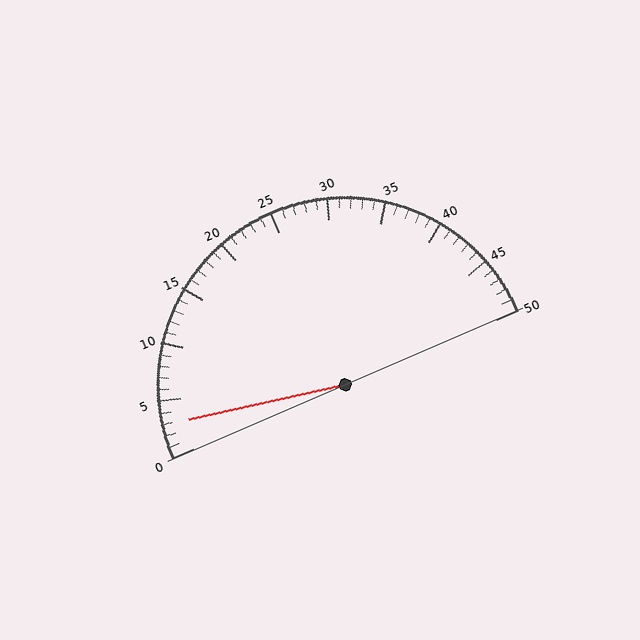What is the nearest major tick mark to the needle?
The nearest major tick mark is 5.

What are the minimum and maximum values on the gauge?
The gauge ranges from 0 to 50.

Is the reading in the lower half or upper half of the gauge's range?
The reading is in the lower half of the range (0 to 50).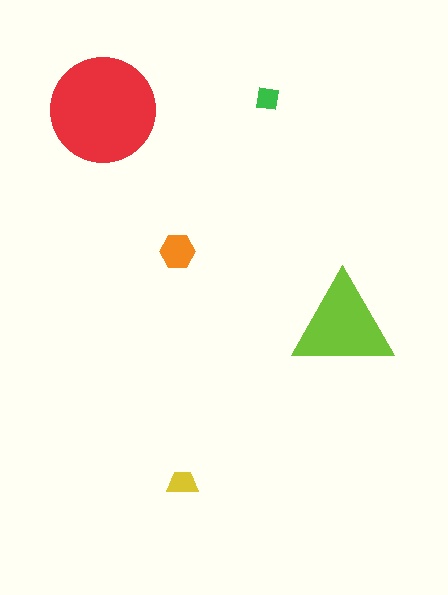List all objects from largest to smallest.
The red circle, the lime triangle, the orange hexagon, the yellow trapezoid, the green square.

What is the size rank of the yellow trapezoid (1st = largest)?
4th.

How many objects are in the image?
There are 5 objects in the image.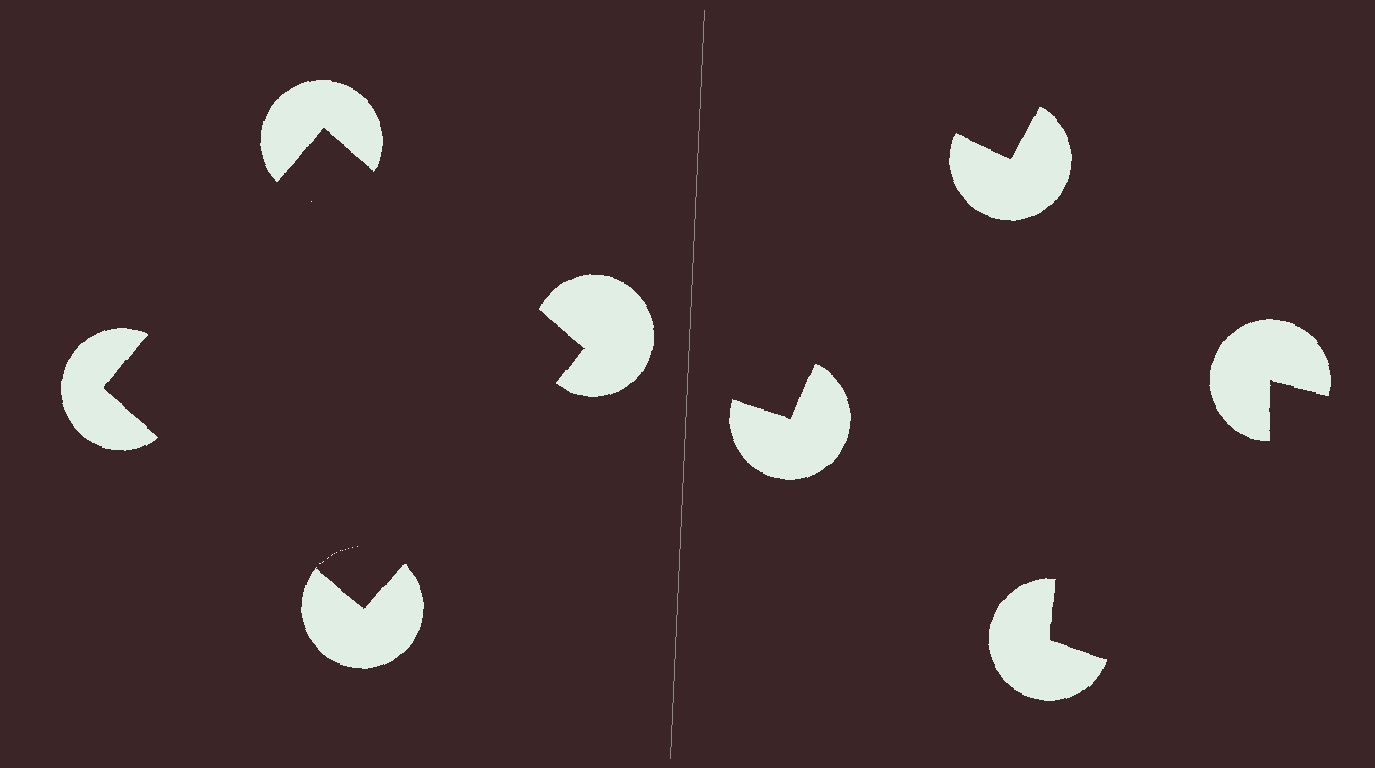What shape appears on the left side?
An illusory square.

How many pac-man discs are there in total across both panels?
8 — 4 on each side.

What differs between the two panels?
The pac-man discs are positioned identically on both sides; only the wedge orientations differ. On the left they align to a square; on the right they are misaligned.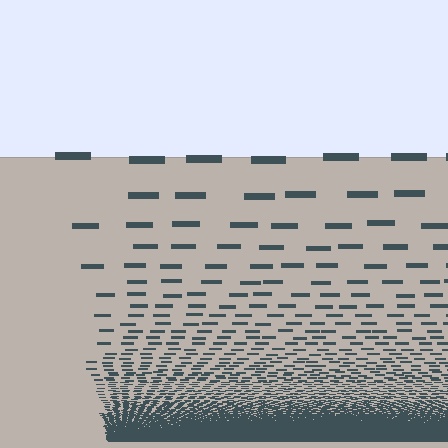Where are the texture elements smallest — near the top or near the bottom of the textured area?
Near the bottom.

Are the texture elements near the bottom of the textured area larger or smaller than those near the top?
Smaller. The gradient is inverted — elements near the bottom are smaller and denser.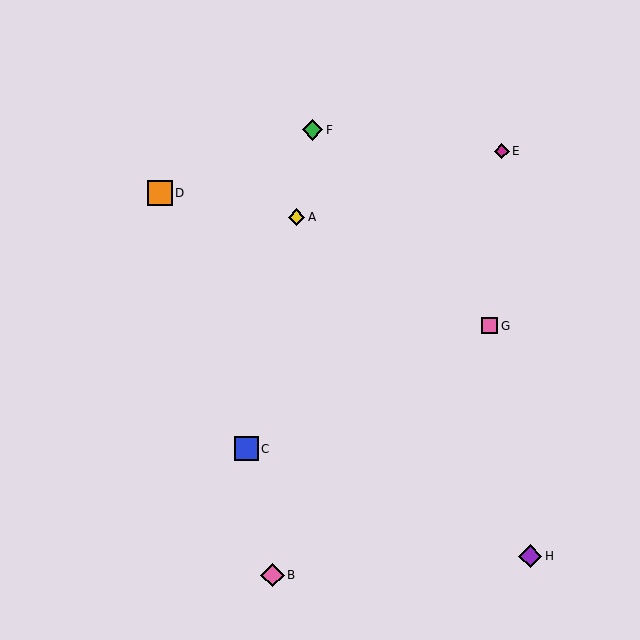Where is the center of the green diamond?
The center of the green diamond is at (312, 130).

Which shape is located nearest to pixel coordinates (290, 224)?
The yellow diamond (labeled A) at (297, 217) is nearest to that location.